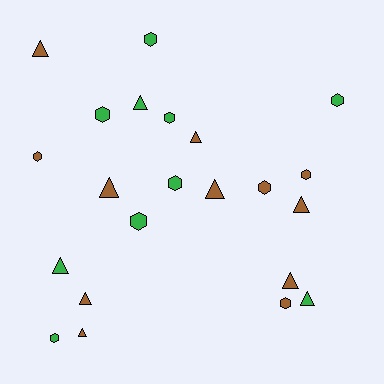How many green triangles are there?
There are 3 green triangles.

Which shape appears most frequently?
Hexagon, with 11 objects.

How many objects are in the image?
There are 22 objects.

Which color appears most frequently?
Brown, with 12 objects.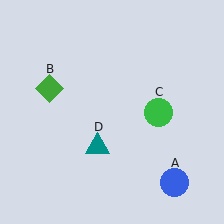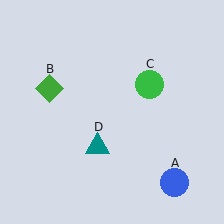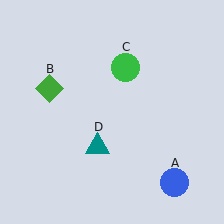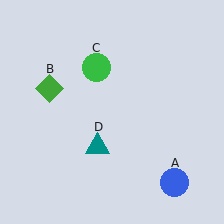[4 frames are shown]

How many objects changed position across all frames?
1 object changed position: green circle (object C).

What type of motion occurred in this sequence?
The green circle (object C) rotated counterclockwise around the center of the scene.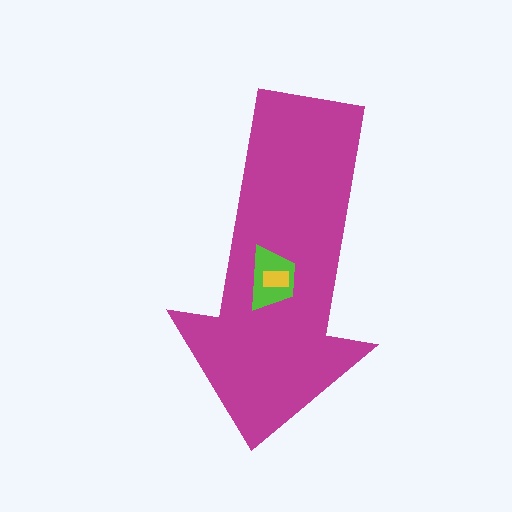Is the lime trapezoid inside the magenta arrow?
Yes.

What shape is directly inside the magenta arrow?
The lime trapezoid.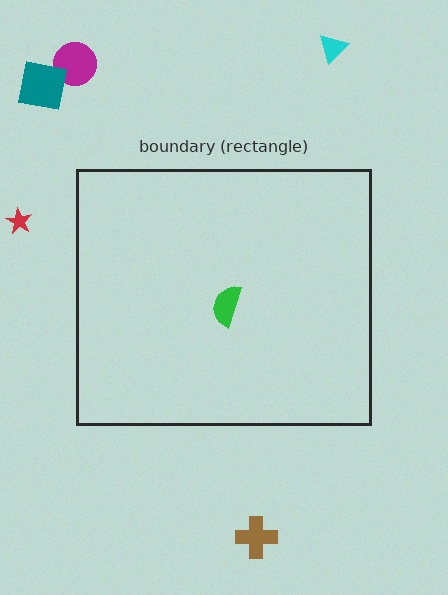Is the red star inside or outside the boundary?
Outside.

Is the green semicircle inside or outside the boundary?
Inside.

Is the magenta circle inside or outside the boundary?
Outside.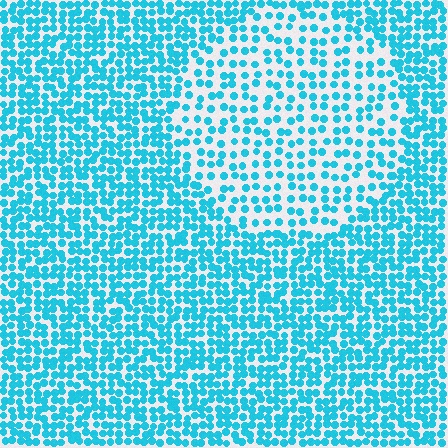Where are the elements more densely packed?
The elements are more densely packed outside the circle boundary.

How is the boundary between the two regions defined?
The boundary is defined by a change in element density (approximately 1.9x ratio). All elements are the same color, size, and shape.